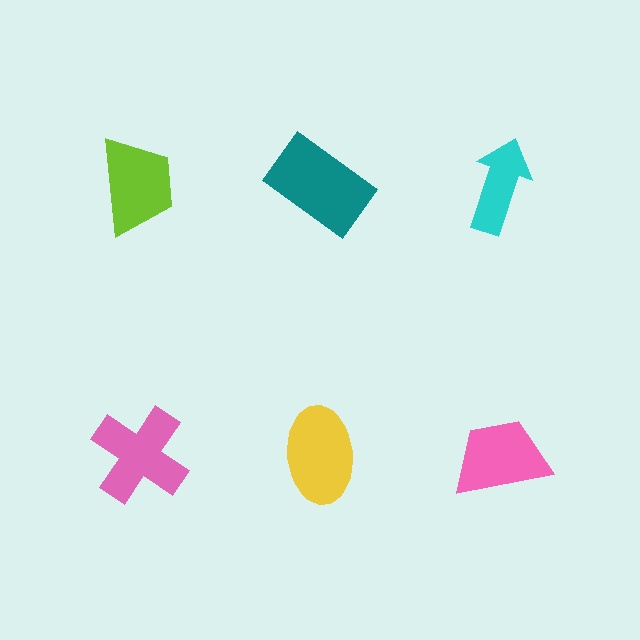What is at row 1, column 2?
A teal rectangle.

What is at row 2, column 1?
A pink cross.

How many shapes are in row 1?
3 shapes.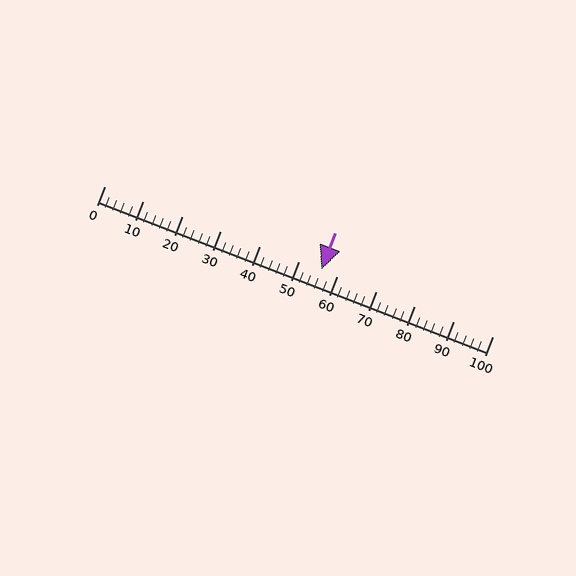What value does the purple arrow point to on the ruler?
The purple arrow points to approximately 56.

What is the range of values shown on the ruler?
The ruler shows values from 0 to 100.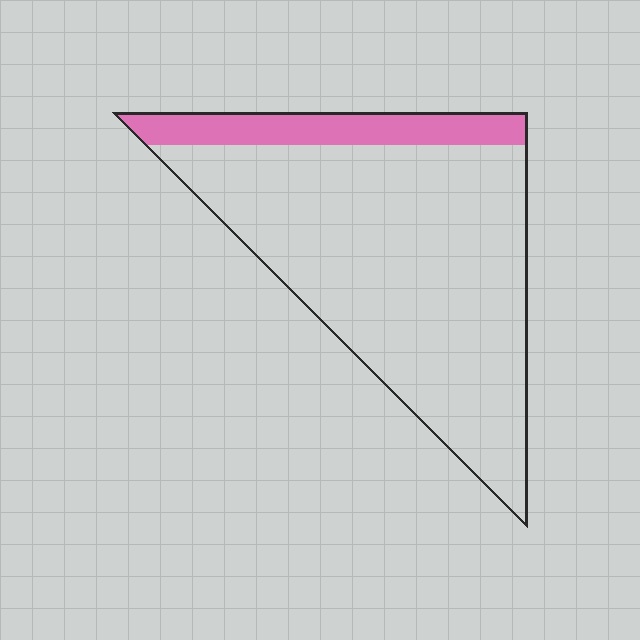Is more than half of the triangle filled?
No.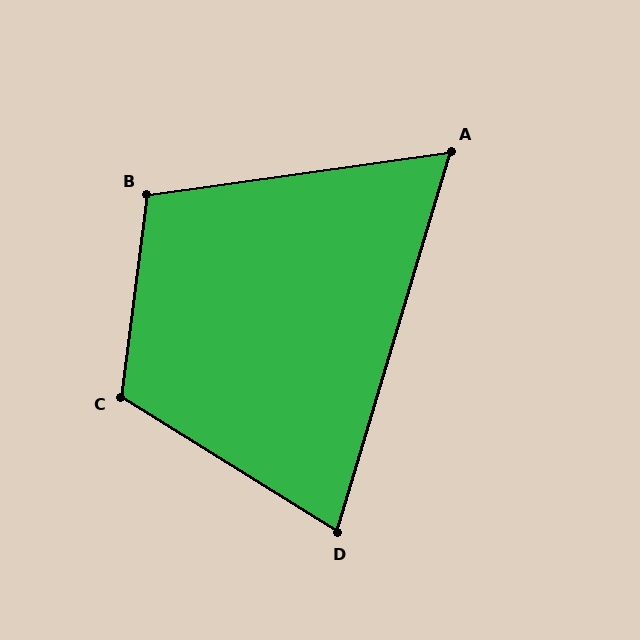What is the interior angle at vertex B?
Approximately 105 degrees (obtuse).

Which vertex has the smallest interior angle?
A, at approximately 65 degrees.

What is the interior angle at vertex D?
Approximately 75 degrees (acute).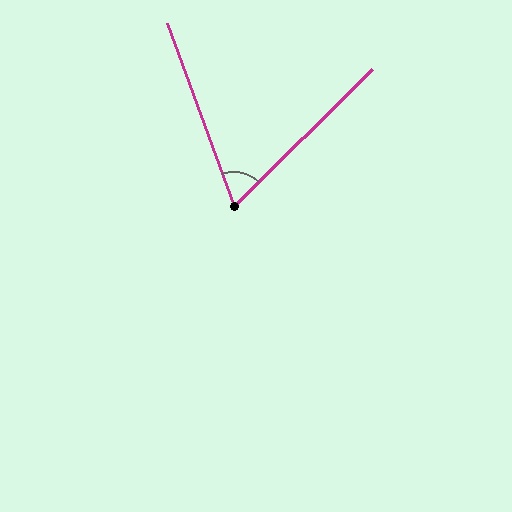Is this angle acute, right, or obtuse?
It is acute.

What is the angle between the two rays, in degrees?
Approximately 65 degrees.